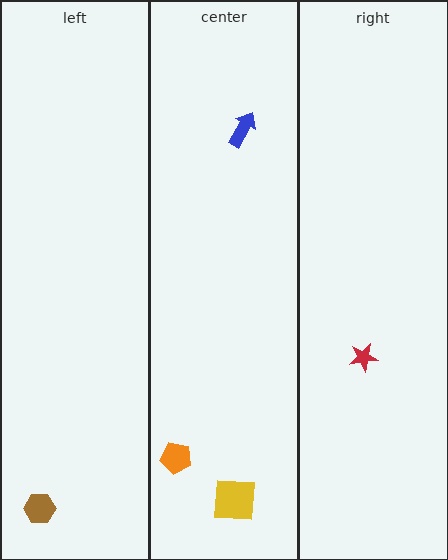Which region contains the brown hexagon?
The left region.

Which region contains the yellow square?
The center region.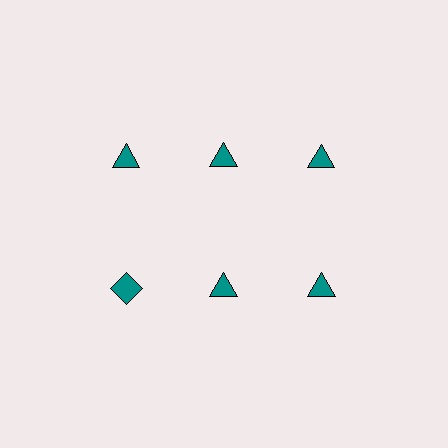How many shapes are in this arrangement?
There are 6 shapes arranged in a grid pattern.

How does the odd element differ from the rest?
It has a different shape: diamond instead of triangle.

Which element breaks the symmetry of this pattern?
The teal diamond in the second row, leftmost column breaks the symmetry. All other shapes are teal triangles.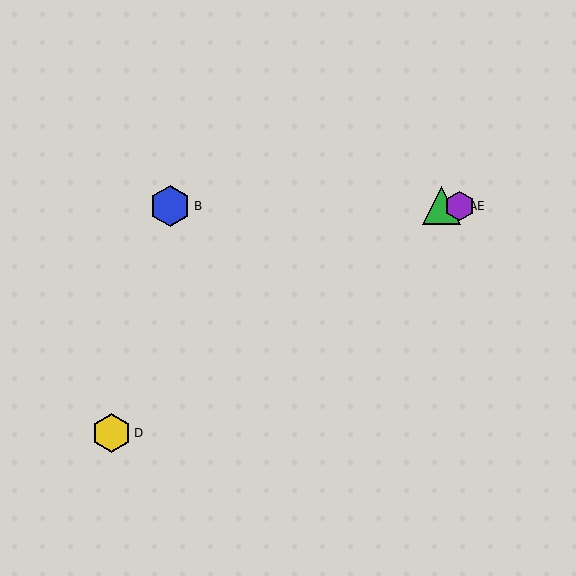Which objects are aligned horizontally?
Objects A, B, C, E are aligned horizontally.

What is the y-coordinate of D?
Object D is at y≈433.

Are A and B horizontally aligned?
Yes, both are at y≈206.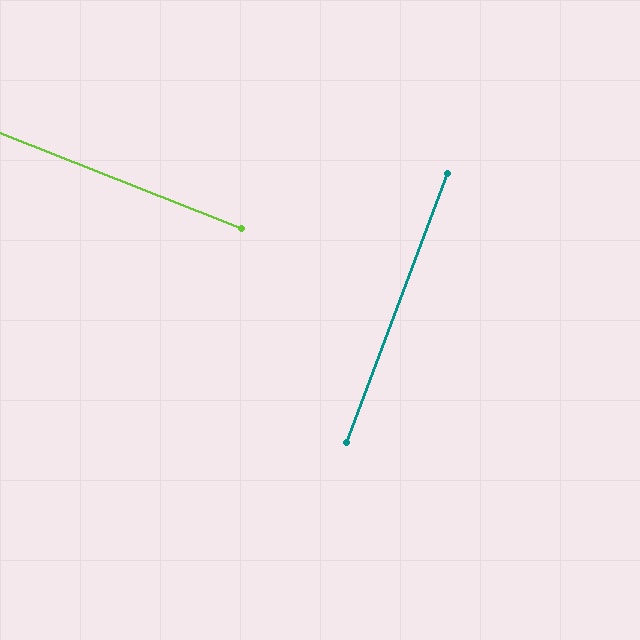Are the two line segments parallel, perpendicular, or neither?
Perpendicular — they meet at approximately 89°.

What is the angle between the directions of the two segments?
Approximately 89 degrees.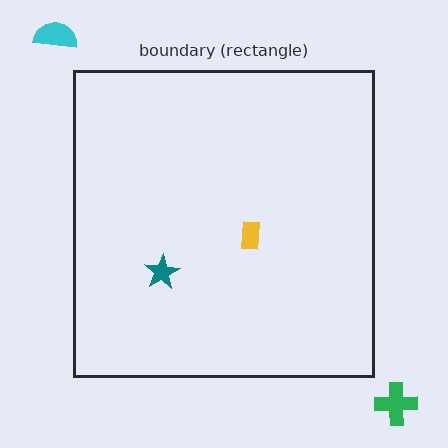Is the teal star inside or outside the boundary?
Inside.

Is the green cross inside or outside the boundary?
Outside.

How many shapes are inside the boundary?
2 inside, 2 outside.